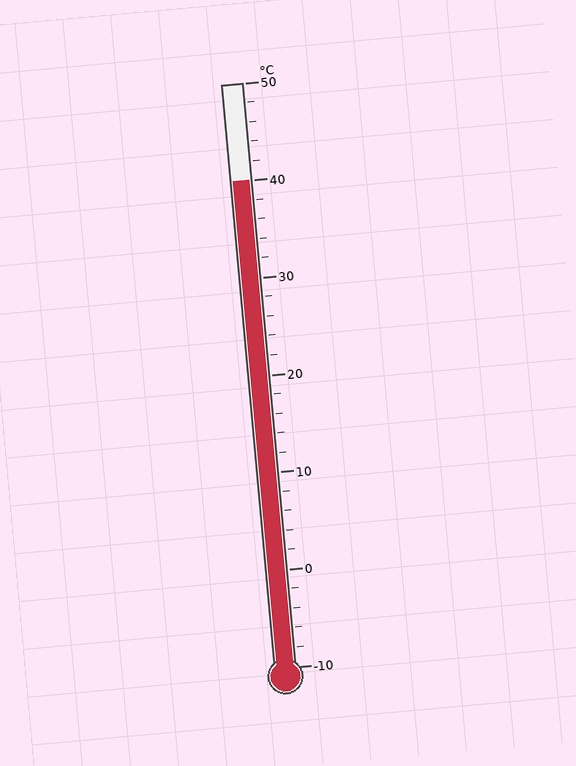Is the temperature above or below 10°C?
The temperature is above 10°C.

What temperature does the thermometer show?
The thermometer shows approximately 40°C.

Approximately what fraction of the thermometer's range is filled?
The thermometer is filled to approximately 85% of its range.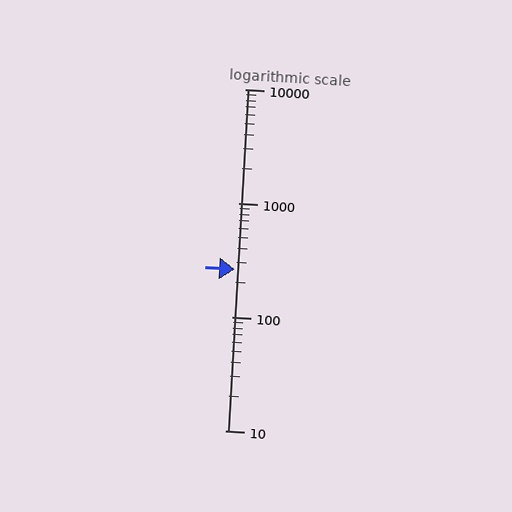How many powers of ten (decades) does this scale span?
The scale spans 3 decades, from 10 to 10000.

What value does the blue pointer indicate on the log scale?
The pointer indicates approximately 260.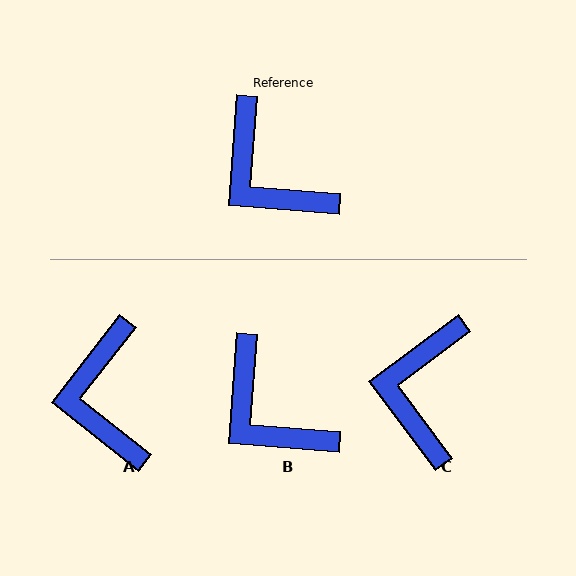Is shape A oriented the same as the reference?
No, it is off by about 34 degrees.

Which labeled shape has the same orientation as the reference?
B.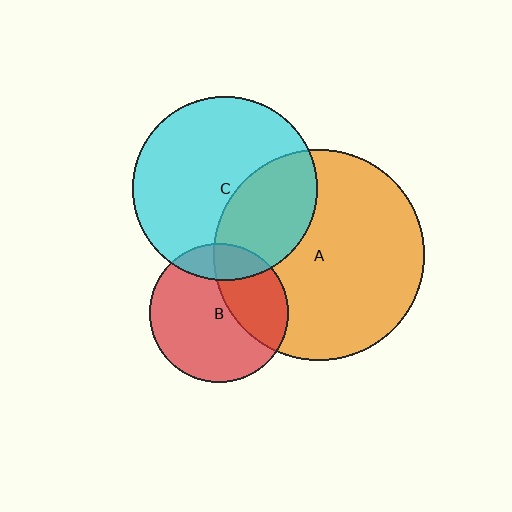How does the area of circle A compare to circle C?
Approximately 1.3 times.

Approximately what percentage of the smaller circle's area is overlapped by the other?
Approximately 15%.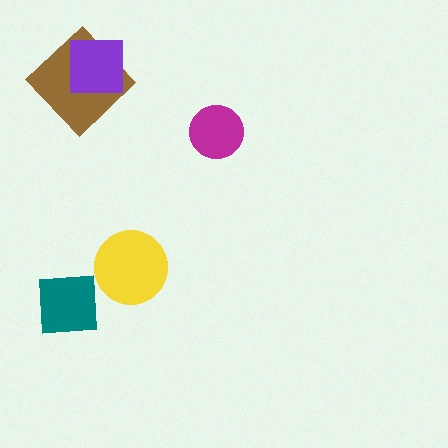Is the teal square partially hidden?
No, no other shape covers it.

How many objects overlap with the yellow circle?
0 objects overlap with the yellow circle.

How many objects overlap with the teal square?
0 objects overlap with the teal square.